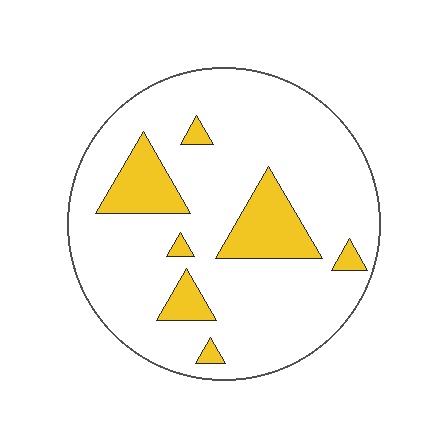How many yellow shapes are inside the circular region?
7.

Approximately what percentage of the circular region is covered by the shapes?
Approximately 15%.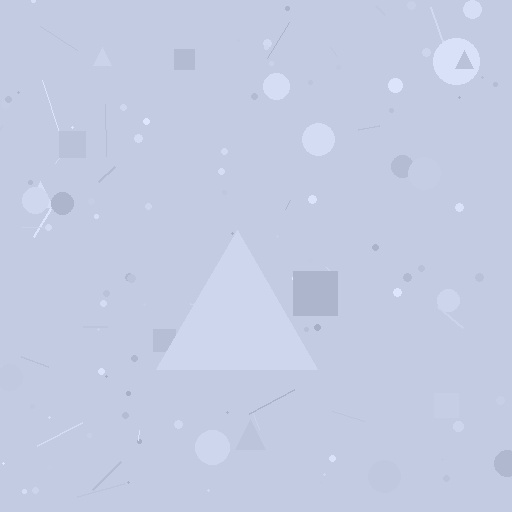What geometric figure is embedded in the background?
A triangle is embedded in the background.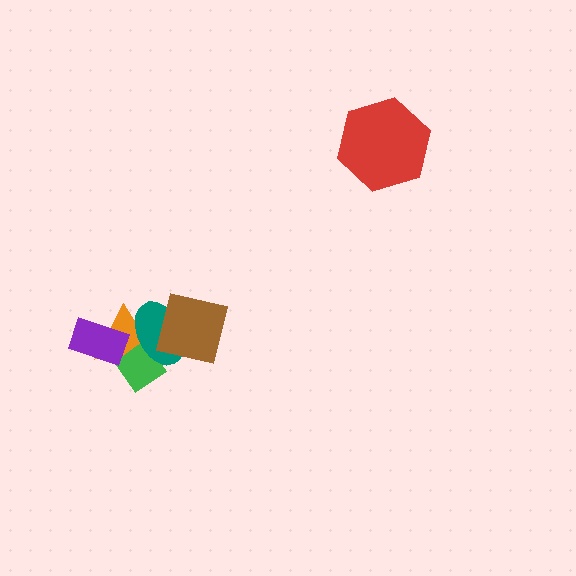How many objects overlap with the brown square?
1 object overlaps with the brown square.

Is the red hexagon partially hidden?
No, no other shape covers it.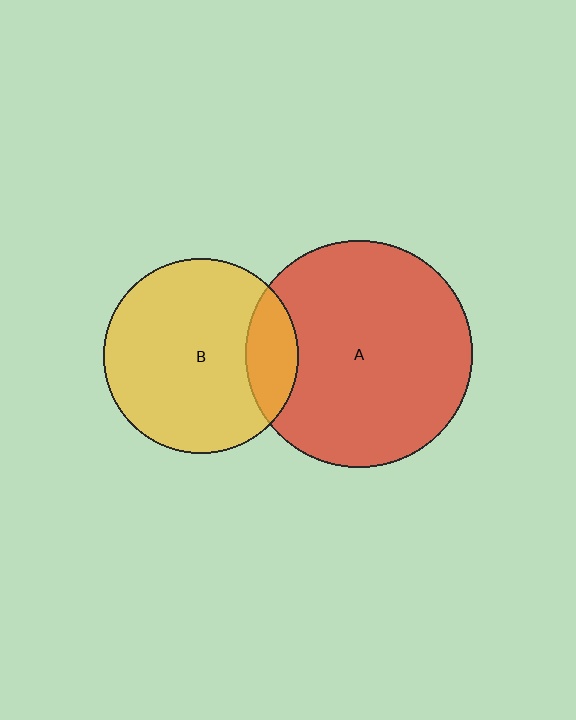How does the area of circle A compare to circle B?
Approximately 1.4 times.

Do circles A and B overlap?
Yes.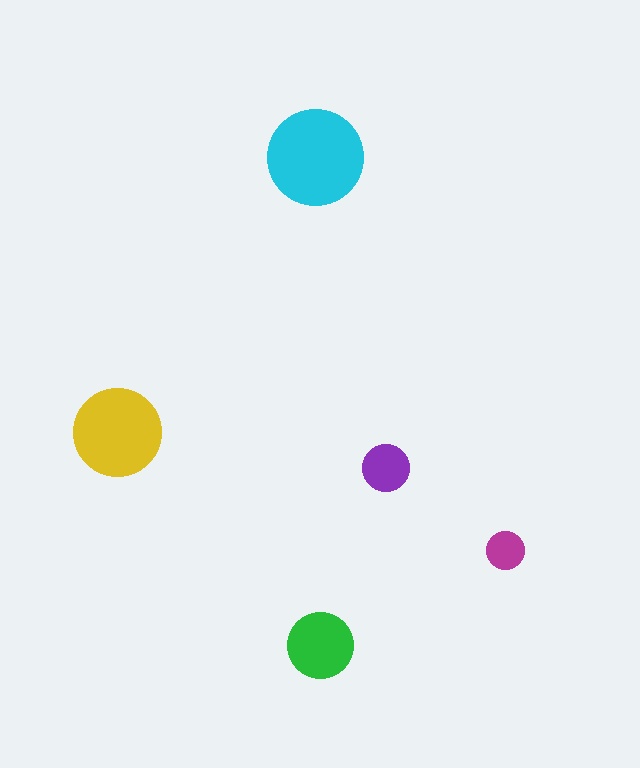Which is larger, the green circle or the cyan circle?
The cyan one.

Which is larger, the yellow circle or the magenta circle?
The yellow one.